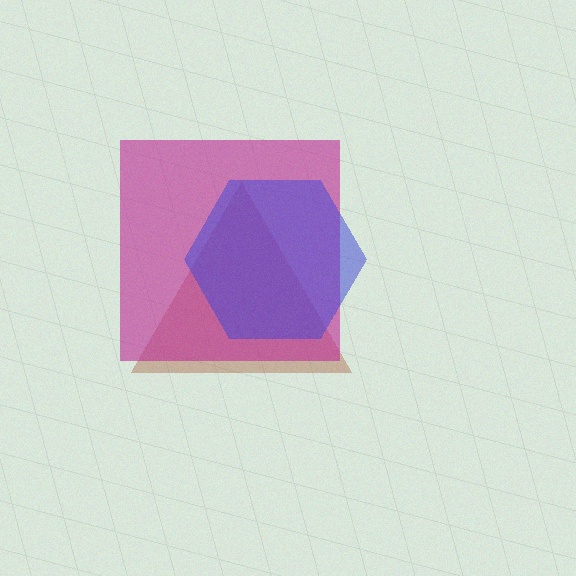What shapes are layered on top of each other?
The layered shapes are: a brown triangle, a magenta square, a blue hexagon.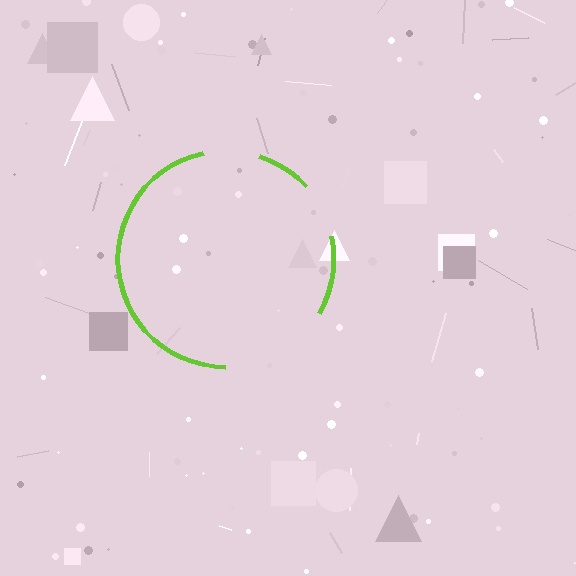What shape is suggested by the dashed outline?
The dashed outline suggests a circle.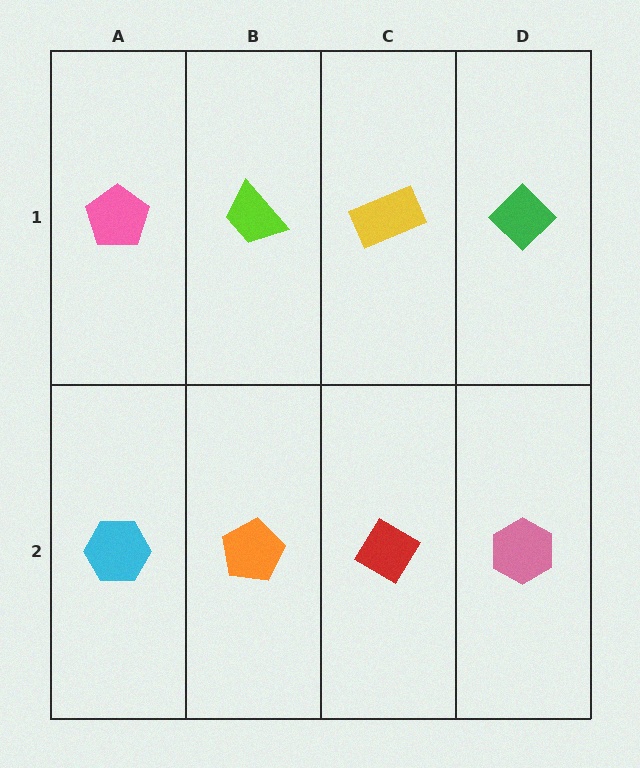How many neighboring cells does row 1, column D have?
2.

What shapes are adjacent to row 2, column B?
A lime trapezoid (row 1, column B), a cyan hexagon (row 2, column A), a red diamond (row 2, column C).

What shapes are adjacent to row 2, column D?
A green diamond (row 1, column D), a red diamond (row 2, column C).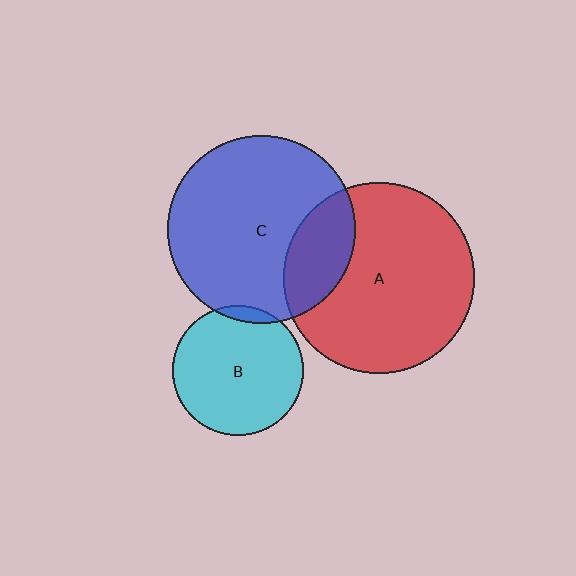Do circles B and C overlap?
Yes.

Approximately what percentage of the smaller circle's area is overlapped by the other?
Approximately 5%.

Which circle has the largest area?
Circle A (red).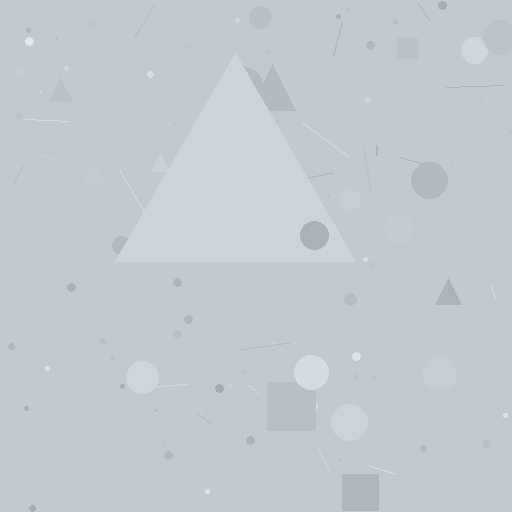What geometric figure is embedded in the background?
A triangle is embedded in the background.